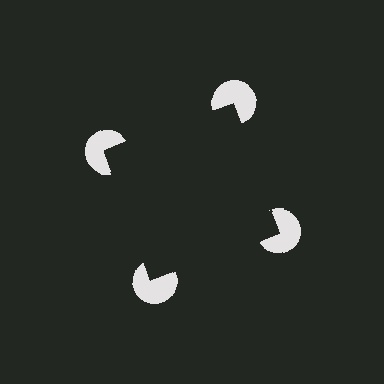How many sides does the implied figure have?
4 sides.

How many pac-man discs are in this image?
There are 4 — one at each vertex of the illusory square.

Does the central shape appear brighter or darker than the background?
It typically appears slightly darker than the background, even though no actual brightness change is drawn.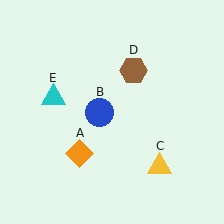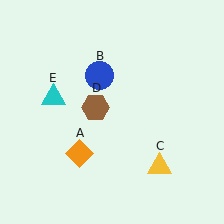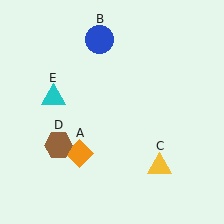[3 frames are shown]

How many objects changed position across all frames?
2 objects changed position: blue circle (object B), brown hexagon (object D).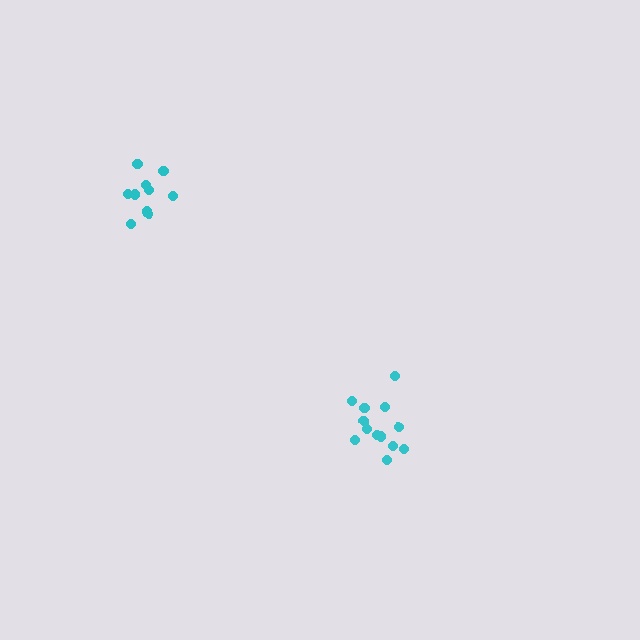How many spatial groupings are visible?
There are 2 spatial groupings.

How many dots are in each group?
Group 1: 13 dots, Group 2: 10 dots (23 total).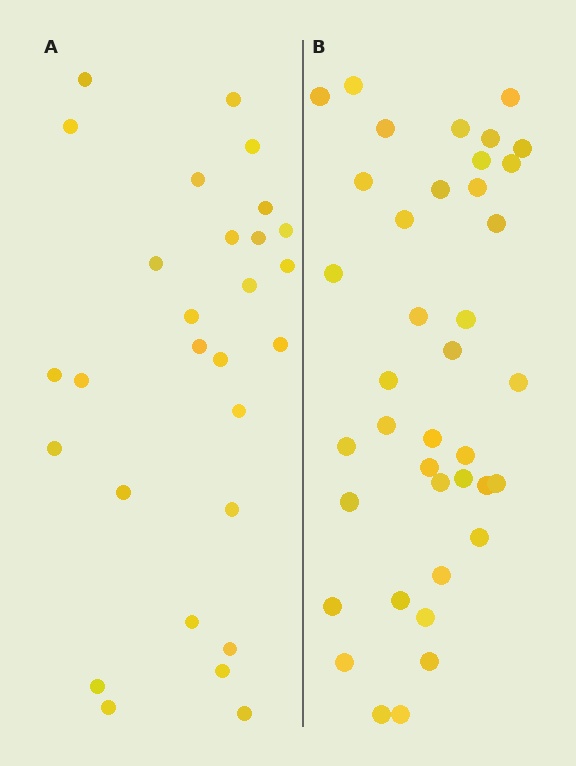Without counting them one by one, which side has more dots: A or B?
Region B (the right region) has more dots.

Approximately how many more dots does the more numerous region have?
Region B has roughly 12 or so more dots than region A.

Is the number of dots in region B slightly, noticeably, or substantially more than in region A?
Region B has noticeably more, but not dramatically so. The ratio is roughly 1.4 to 1.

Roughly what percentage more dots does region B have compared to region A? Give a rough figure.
About 40% more.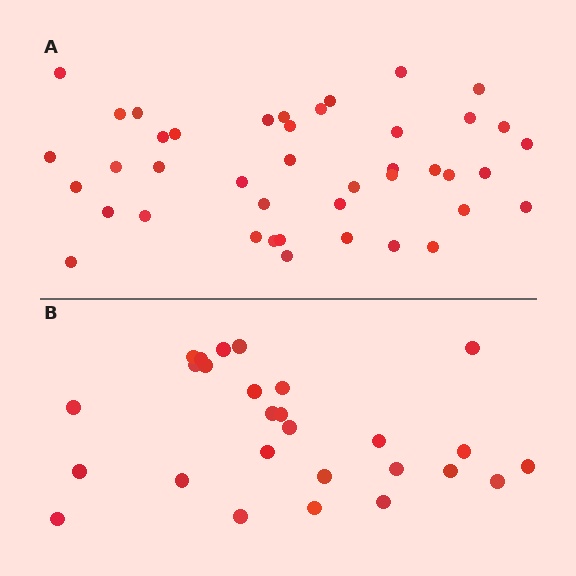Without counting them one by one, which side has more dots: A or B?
Region A (the top region) has more dots.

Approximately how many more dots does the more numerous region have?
Region A has approximately 15 more dots than region B.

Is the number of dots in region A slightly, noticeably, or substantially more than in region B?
Region A has substantially more. The ratio is roughly 1.6 to 1.